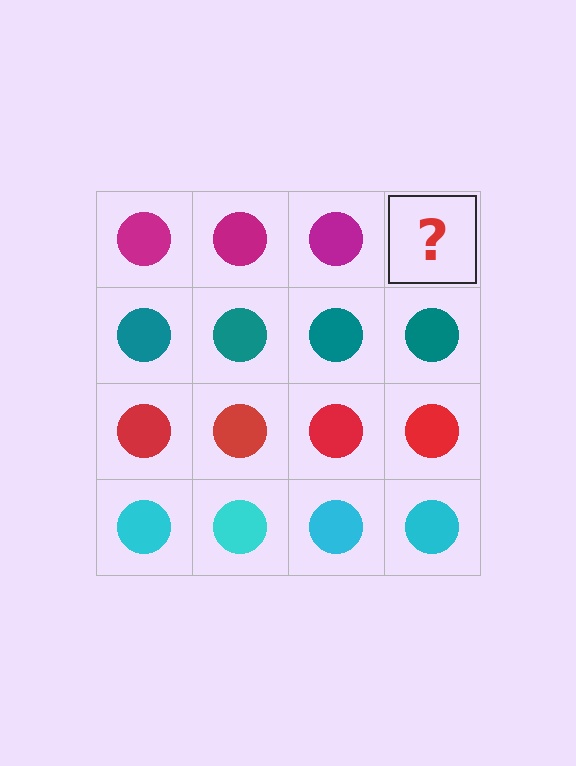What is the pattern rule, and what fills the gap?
The rule is that each row has a consistent color. The gap should be filled with a magenta circle.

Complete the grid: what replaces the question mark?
The question mark should be replaced with a magenta circle.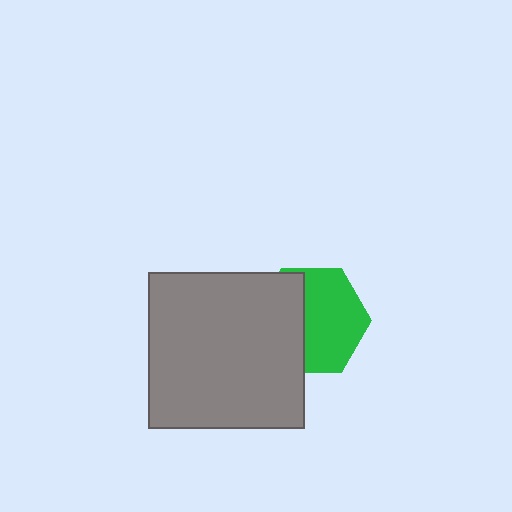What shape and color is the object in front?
The object in front is a gray square.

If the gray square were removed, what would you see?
You would see the complete green hexagon.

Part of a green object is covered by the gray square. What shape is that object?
It is a hexagon.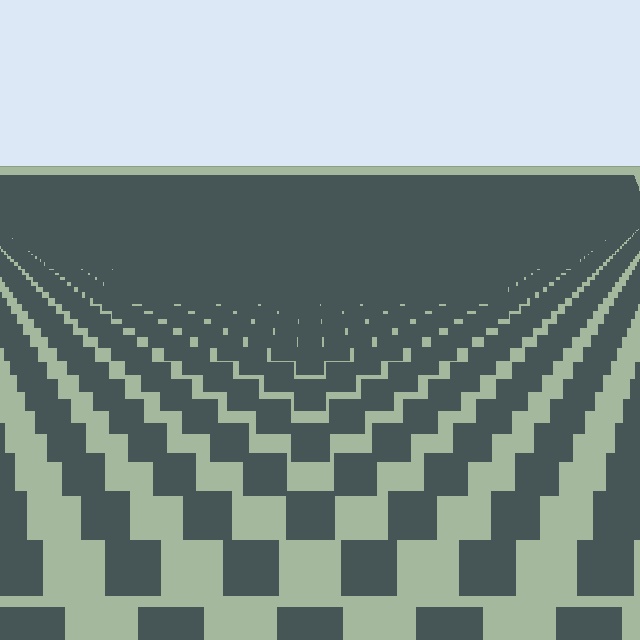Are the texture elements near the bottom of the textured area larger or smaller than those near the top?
Larger. Near the bottom, elements are closer to the viewer and appear at a bigger on-screen size.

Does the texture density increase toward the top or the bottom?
Density increases toward the top.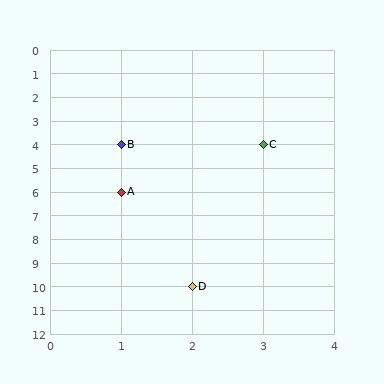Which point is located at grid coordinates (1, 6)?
Point A is at (1, 6).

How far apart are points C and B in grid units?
Points C and B are 2 columns apart.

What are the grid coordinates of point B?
Point B is at grid coordinates (1, 4).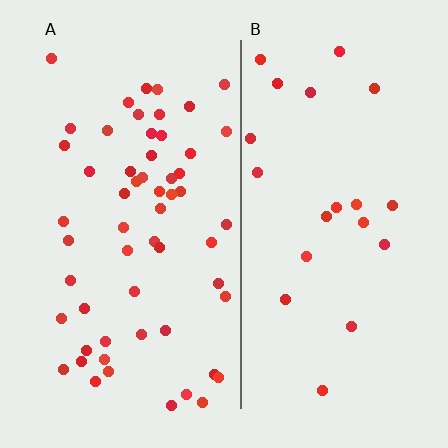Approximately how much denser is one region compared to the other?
Approximately 2.7× — region A over region B.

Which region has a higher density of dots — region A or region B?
A (the left).